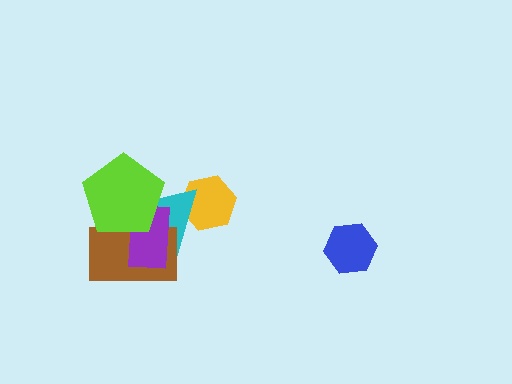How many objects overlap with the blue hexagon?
0 objects overlap with the blue hexagon.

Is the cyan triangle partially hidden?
Yes, it is partially covered by another shape.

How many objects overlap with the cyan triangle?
4 objects overlap with the cyan triangle.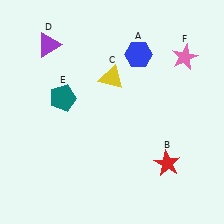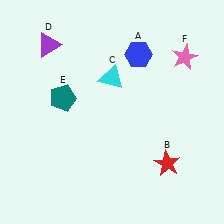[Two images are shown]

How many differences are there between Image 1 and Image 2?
There is 1 difference between the two images.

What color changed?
The triangle (C) changed from yellow in Image 1 to cyan in Image 2.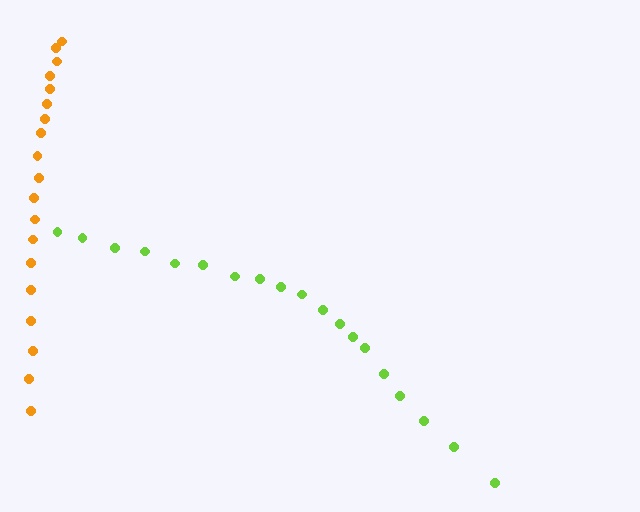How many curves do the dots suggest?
There are 2 distinct paths.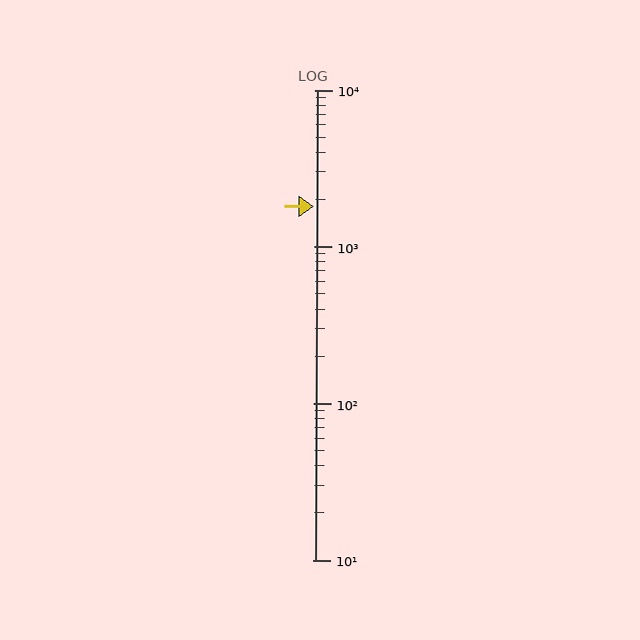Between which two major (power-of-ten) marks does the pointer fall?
The pointer is between 1000 and 10000.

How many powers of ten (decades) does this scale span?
The scale spans 3 decades, from 10 to 10000.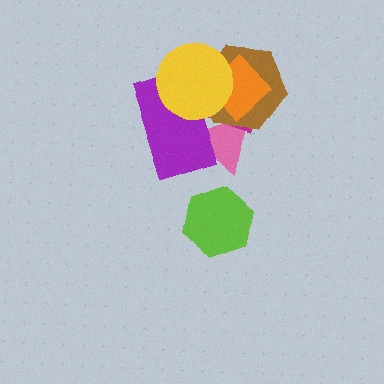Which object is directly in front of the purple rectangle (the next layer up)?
The brown hexagon is directly in front of the purple rectangle.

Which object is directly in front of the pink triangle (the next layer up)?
The magenta rectangle is directly in front of the pink triangle.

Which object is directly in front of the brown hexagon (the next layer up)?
The orange diamond is directly in front of the brown hexagon.